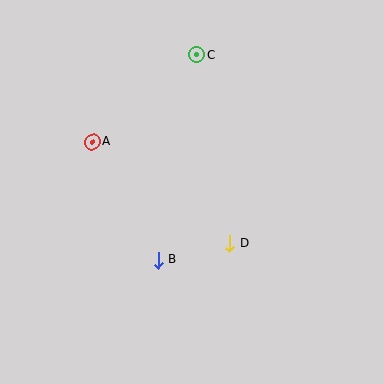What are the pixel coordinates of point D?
Point D is at (229, 244).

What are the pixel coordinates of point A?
Point A is at (92, 142).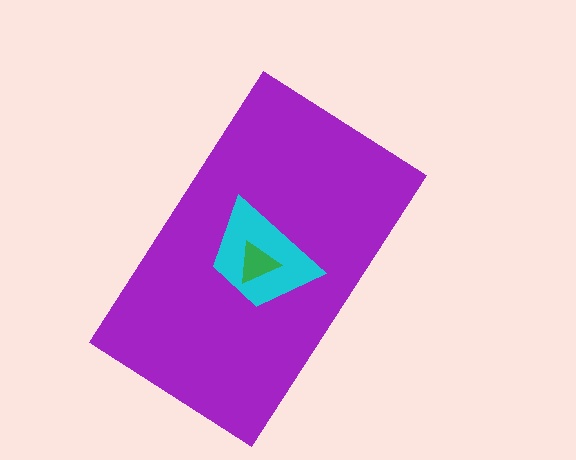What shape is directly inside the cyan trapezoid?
The green triangle.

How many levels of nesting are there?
3.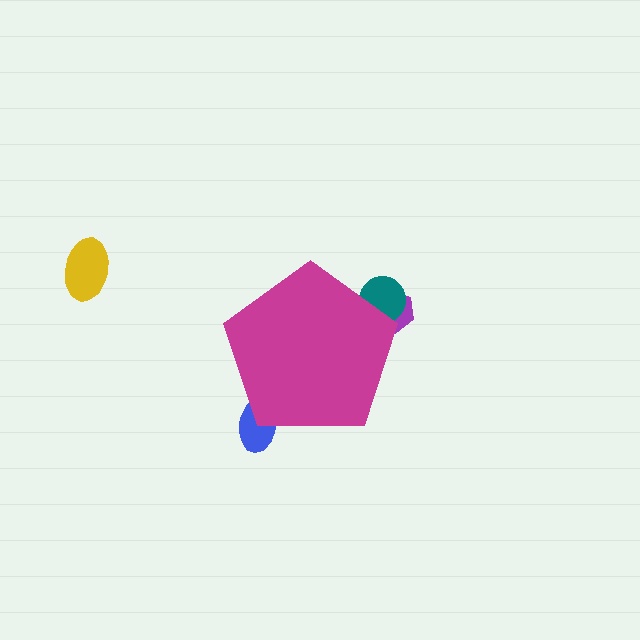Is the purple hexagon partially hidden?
Yes, the purple hexagon is partially hidden behind the magenta pentagon.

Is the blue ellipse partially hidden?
Yes, the blue ellipse is partially hidden behind the magenta pentagon.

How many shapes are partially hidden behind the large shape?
3 shapes are partially hidden.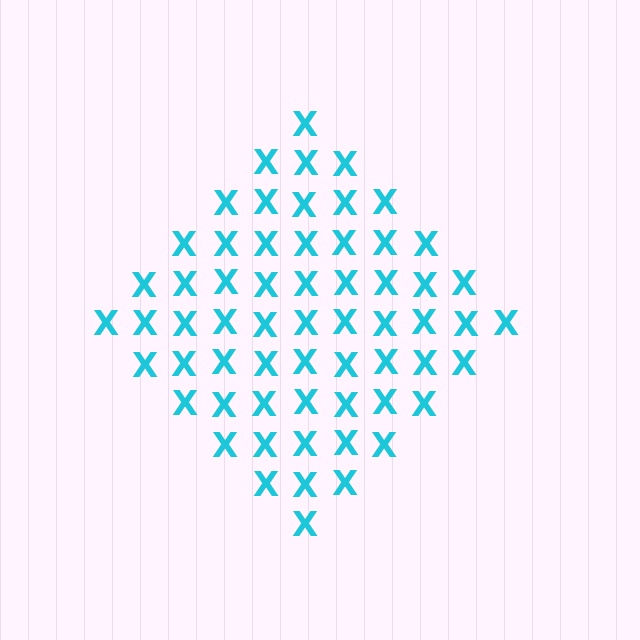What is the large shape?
The large shape is a diamond.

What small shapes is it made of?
It is made of small letter X's.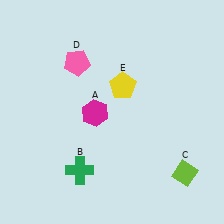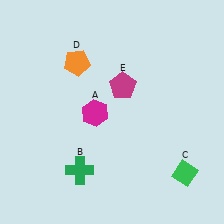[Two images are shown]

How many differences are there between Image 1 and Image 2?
There are 3 differences between the two images.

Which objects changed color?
C changed from lime to green. D changed from pink to orange. E changed from yellow to magenta.